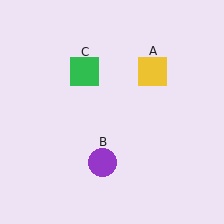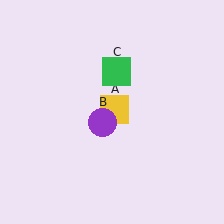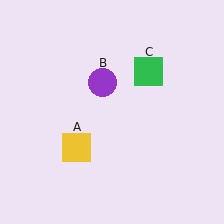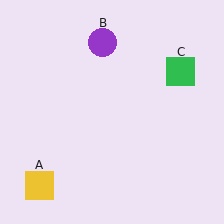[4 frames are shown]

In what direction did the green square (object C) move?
The green square (object C) moved right.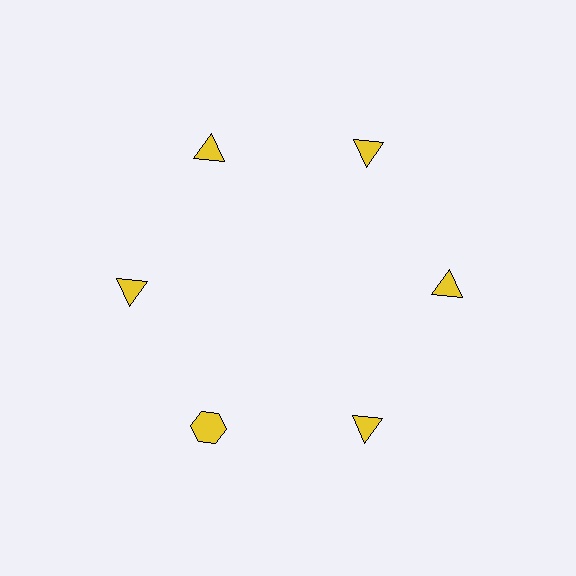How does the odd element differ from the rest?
It has a different shape: hexagon instead of triangle.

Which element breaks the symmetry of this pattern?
The yellow hexagon at roughly the 7 o'clock position breaks the symmetry. All other shapes are yellow triangles.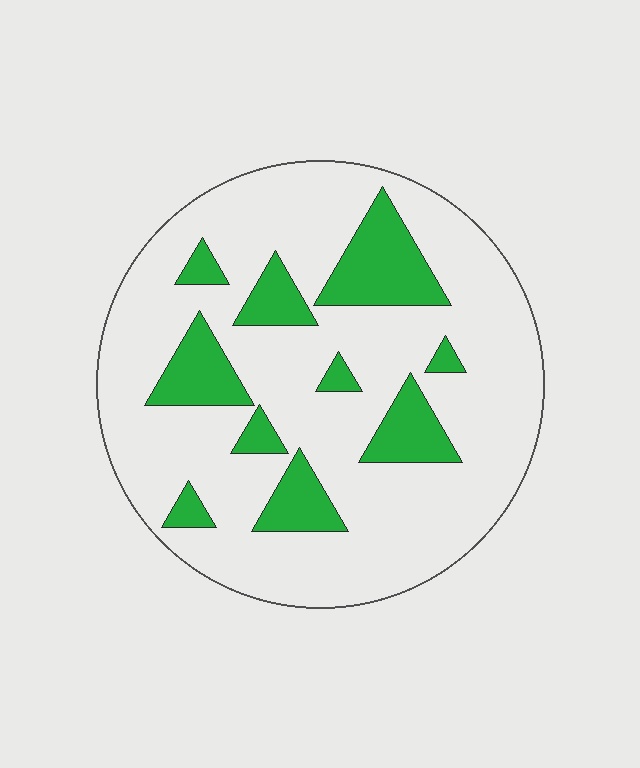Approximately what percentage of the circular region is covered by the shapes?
Approximately 20%.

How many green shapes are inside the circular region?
10.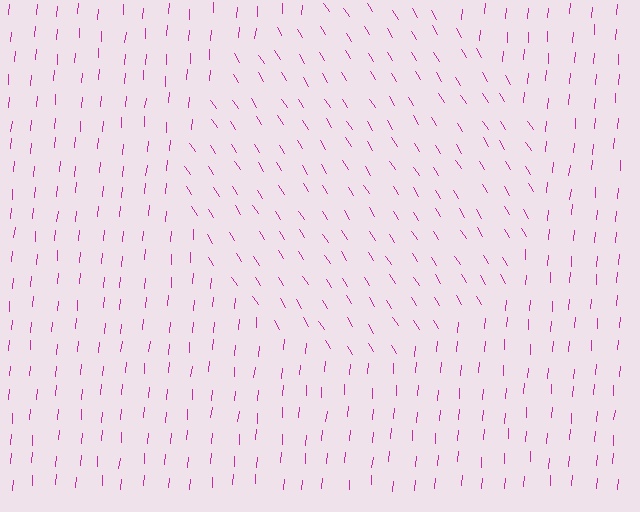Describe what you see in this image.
The image is filled with small magenta line segments. A circle region in the image has lines oriented differently from the surrounding lines, creating a visible texture boundary.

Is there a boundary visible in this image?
Yes, there is a texture boundary formed by a change in line orientation.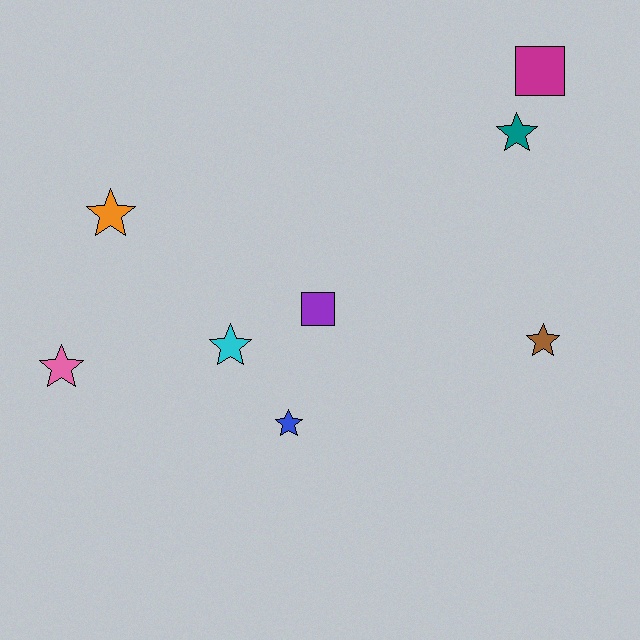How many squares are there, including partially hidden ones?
There are 2 squares.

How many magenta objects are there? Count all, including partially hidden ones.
There is 1 magenta object.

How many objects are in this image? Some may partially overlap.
There are 8 objects.